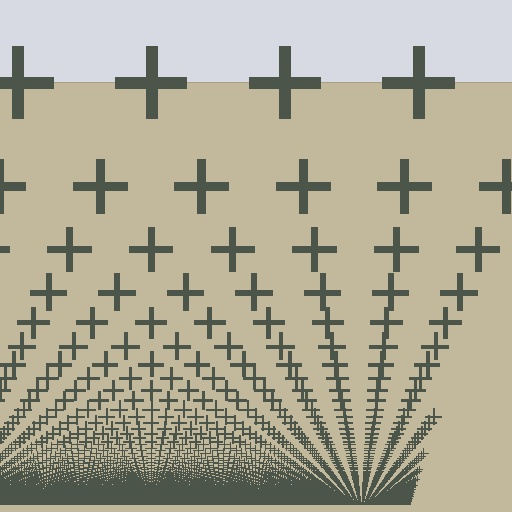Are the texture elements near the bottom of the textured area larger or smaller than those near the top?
Smaller. The gradient is inverted — elements near the bottom are smaller and denser.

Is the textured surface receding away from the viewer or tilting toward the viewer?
The surface appears to tilt toward the viewer. Texture elements get larger and sparser toward the top.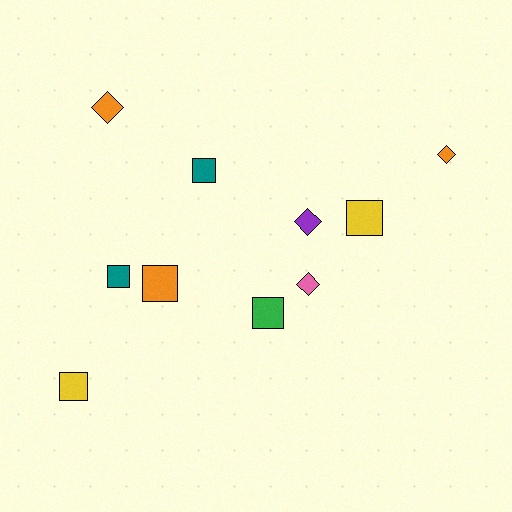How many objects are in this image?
There are 10 objects.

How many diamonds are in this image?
There are 4 diamonds.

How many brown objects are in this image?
There are no brown objects.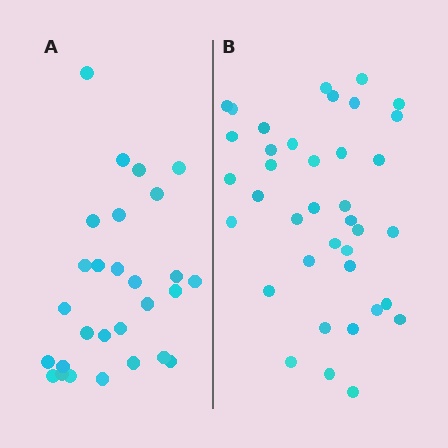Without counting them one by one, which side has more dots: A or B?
Region B (the right region) has more dots.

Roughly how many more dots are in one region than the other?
Region B has roughly 10 or so more dots than region A.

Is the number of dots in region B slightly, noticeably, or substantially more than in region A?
Region B has noticeably more, but not dramatically so. The ratio is roughly 1.4 to 1.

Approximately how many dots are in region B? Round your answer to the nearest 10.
About 40 dots. (The exact count is 38, which rounds to 40.)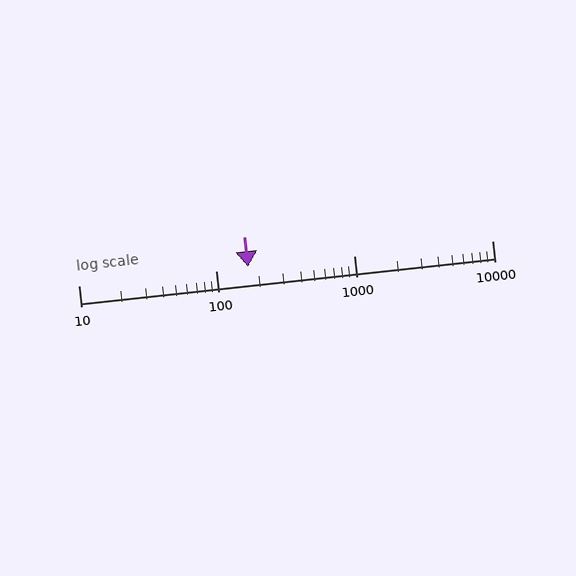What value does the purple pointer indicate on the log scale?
The pointer indicates approximately 170.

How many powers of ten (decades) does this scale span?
The scale spans 3 decades, from 10 to 10000.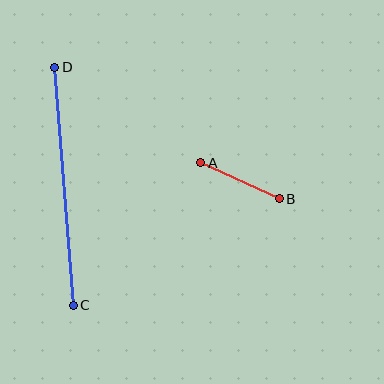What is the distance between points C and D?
The distance is approximately 239 pixels.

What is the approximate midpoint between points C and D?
The midpoint is at approximately (64, 186) pixels.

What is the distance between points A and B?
The distance is approximately 87 pixels.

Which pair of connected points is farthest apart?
Points C and D are farthest apart.